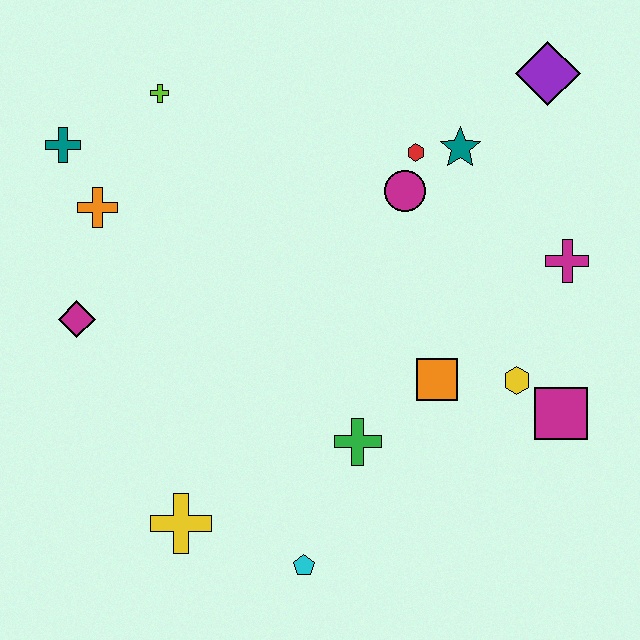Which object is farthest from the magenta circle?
The yellow cross is farthest from the magenta circle.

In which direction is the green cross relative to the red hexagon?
The green cross is below the red hexagon.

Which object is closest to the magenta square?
The yellow hexagon is closest to the magenta square.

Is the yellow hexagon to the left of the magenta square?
Yes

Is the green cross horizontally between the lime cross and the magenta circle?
Yes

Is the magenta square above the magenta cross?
No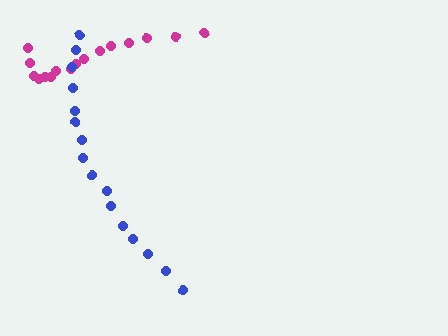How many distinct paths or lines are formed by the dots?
There are 2 distinct paths.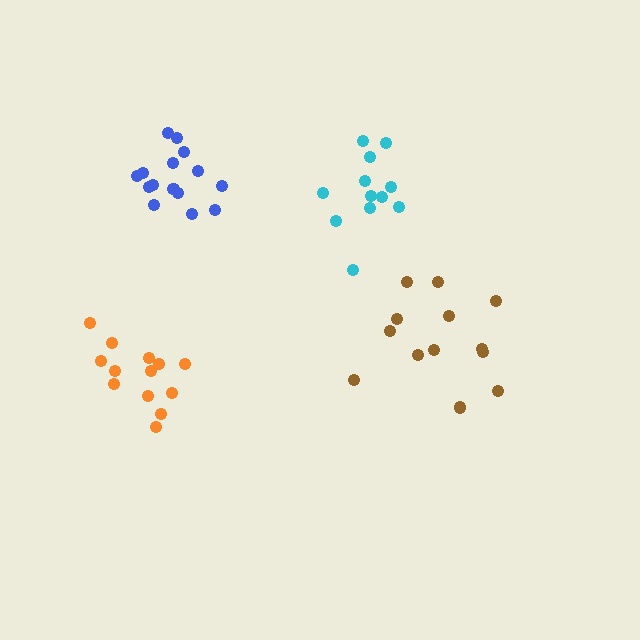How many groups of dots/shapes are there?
There are 4 groups.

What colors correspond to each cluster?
The clusters are colored: blue, brown, orange, cyan.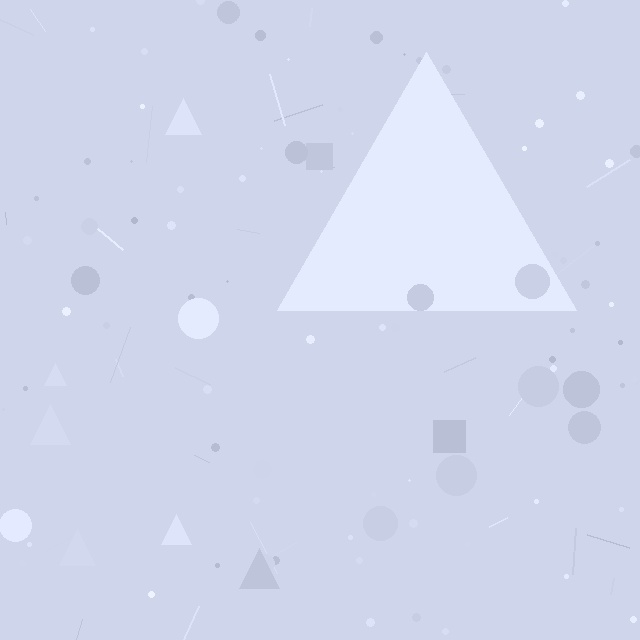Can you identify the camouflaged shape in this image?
The camouflaged shape is a triangle.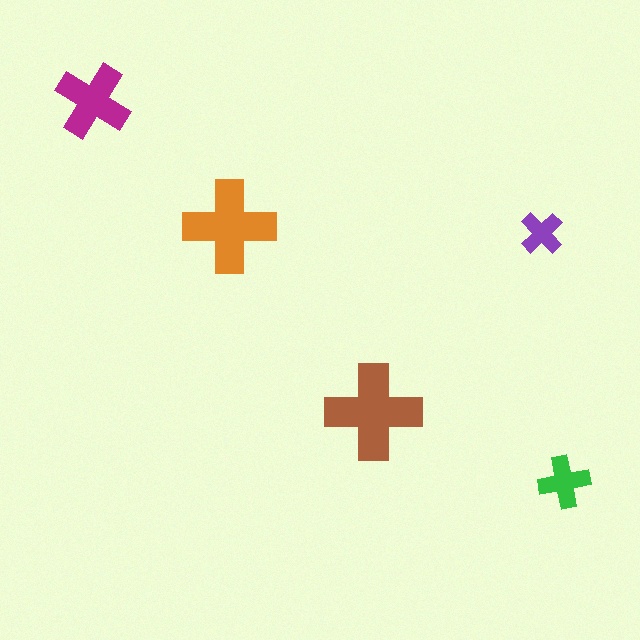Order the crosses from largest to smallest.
the brown one, the orange one, the magenta one, the green one, the purple one.